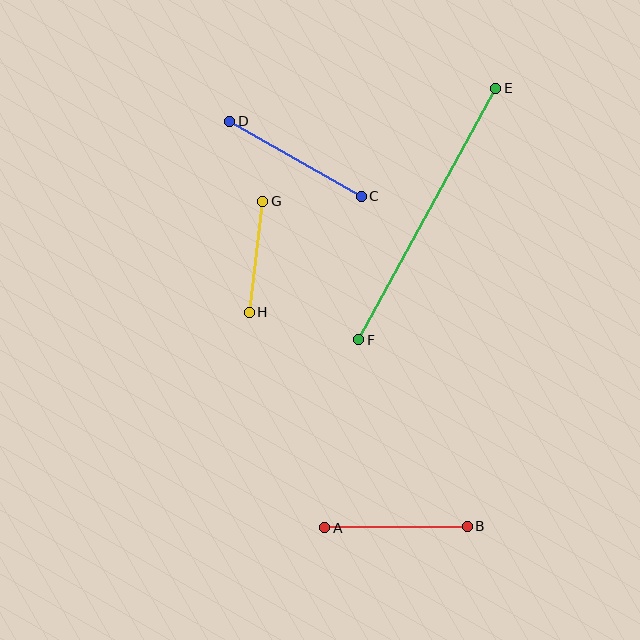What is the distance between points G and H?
The distance is approximately 112 pixels.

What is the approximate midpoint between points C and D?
The midpoint is at approximately (296, 159) pixels.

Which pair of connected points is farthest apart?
Points E and F are farthest apart.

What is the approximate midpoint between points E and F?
The midpoint is at approximately (427, 214) pixels.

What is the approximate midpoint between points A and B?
The midpoint is at approximately (396, 527) pixels.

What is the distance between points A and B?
The distance is approximately 143 pixels.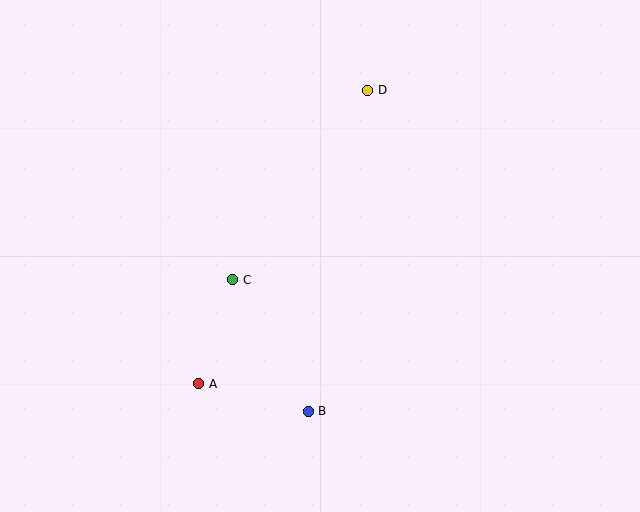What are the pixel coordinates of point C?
Point C is at (233, 280).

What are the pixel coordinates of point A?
Point A is at (199, 384).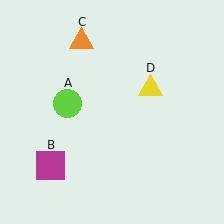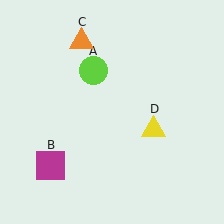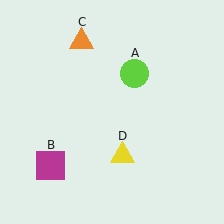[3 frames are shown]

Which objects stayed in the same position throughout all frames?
Magenta square (object B) and orange triangle (object C) remained stationary.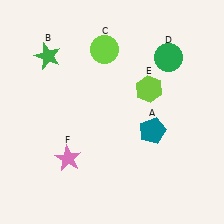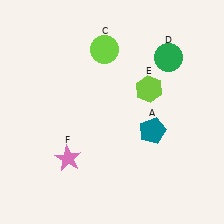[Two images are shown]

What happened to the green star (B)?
The green star (B) was removed in Image 2. It was in the top-left area of Image 1.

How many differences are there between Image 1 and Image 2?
There is 1 difference between the two images.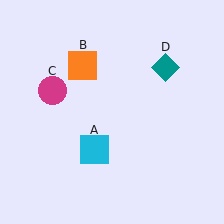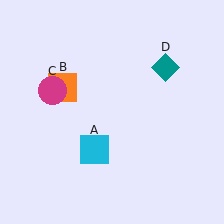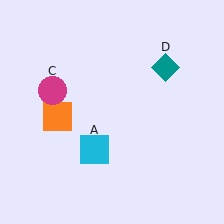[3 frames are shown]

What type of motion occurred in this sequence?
The orange square (object B) rotated counterclockwise around the center of the scene.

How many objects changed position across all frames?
1 object changed position: orange square (object B).